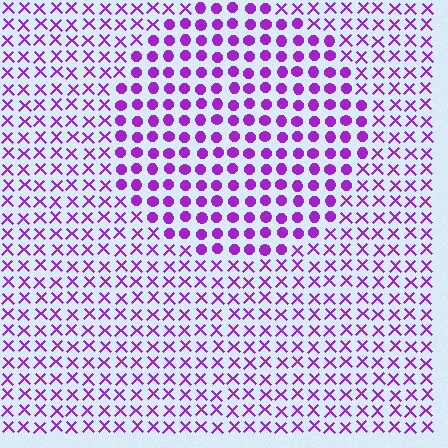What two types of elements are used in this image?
The image uses circles inside the circle region and X marks outside it.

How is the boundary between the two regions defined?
The boundary is defined by a change in element shape: circles inside vs. X marks outside. All elements share the same color and spacing.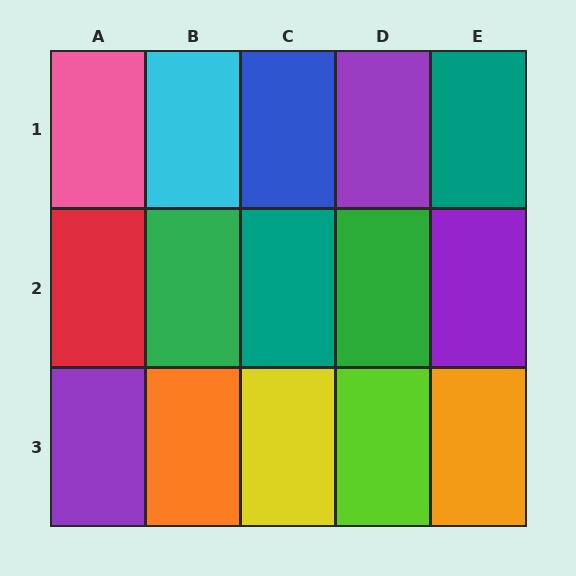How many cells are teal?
2 cells are teal.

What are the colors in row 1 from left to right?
Pink, cyan, blue, purple, teal.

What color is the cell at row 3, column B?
Orange.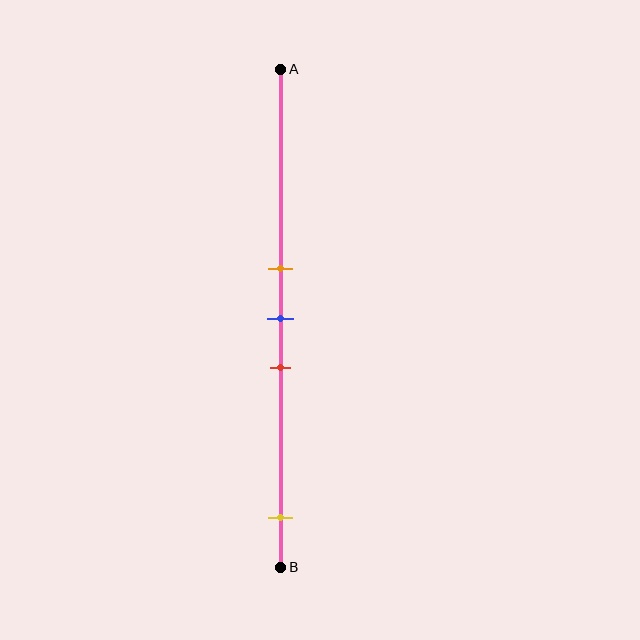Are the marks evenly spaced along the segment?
No, the marks are not evenly spaced.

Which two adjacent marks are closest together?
The orange and blue marks are the closest adjacent pair.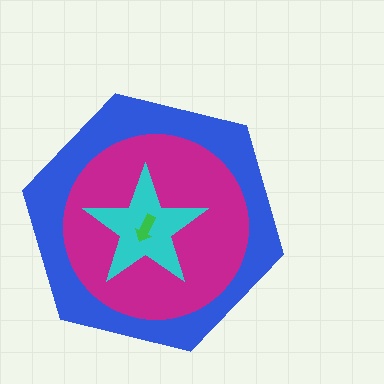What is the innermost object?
The green arrow.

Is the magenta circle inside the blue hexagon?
Yes.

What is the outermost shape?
The blue hexagon.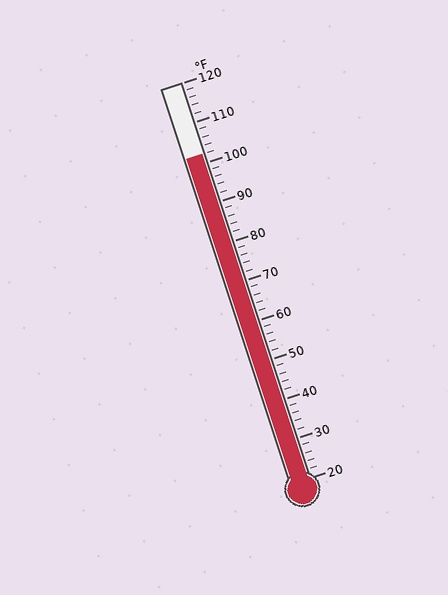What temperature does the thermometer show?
The thermometer shows approximately 102°F.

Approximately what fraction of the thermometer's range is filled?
The thermometer is filled to approximately 80% of its range.